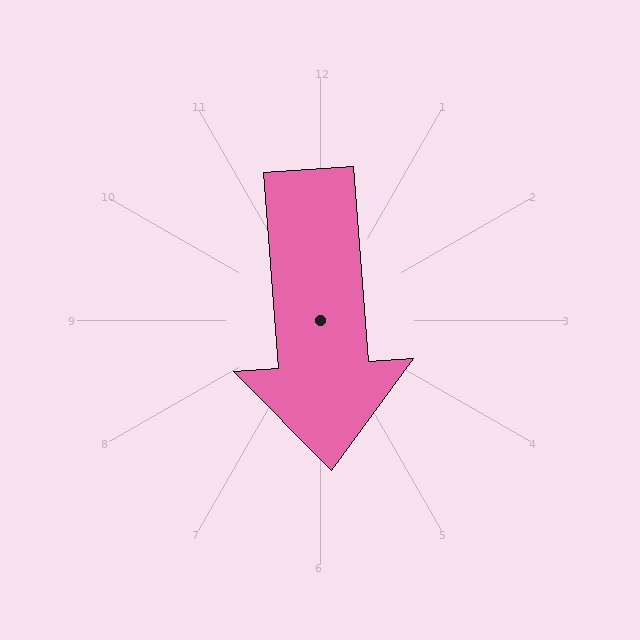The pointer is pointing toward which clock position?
Roughly 6 o'clock.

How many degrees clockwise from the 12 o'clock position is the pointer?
Approximately 176 degrees.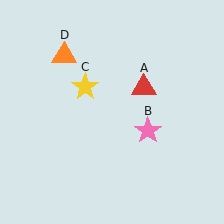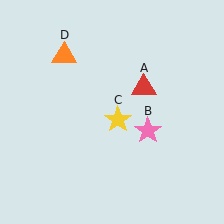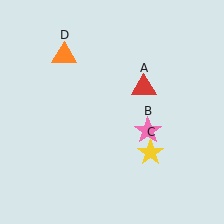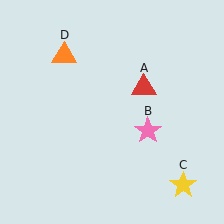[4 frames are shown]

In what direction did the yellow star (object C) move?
The yellow star (object C) moved down and to the right.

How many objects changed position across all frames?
1 object changed position: yellow star (object C).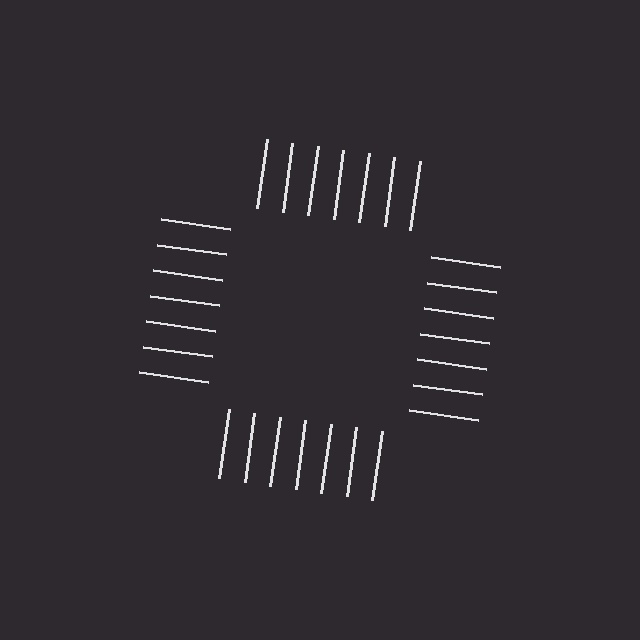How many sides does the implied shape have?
4 sides — the line-ends trace a square.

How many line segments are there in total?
28 — 7 along each of the 4 edges.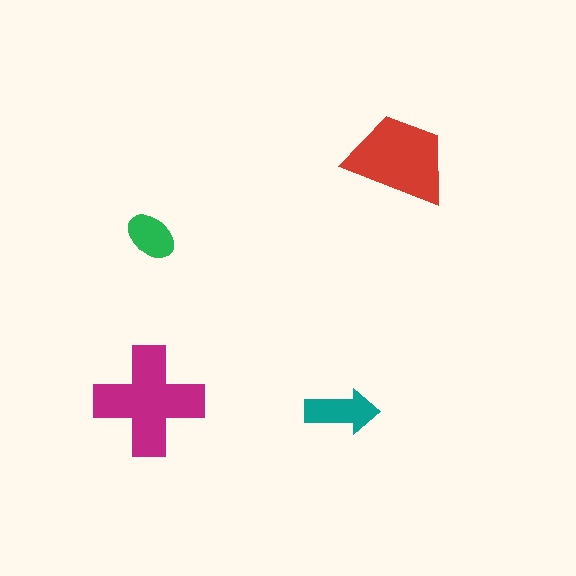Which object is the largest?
The magenta cross.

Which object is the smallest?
The green ellipse.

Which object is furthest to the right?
The red trapezoid is rightmost.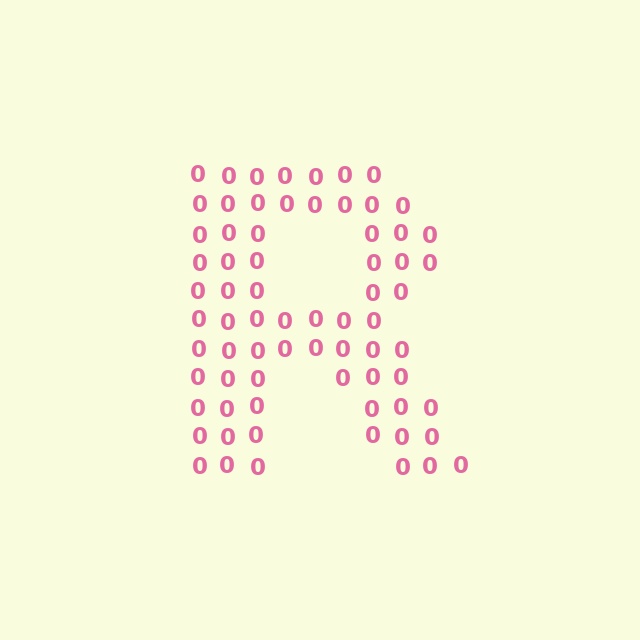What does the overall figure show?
The overall figure shows the letter R.